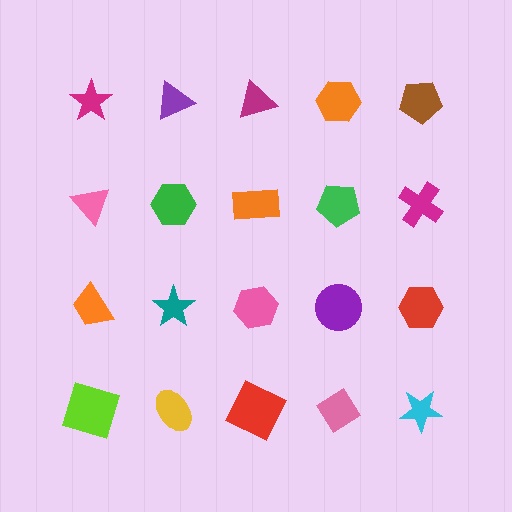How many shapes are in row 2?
5 shapes.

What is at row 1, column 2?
A purple triangle.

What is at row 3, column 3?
A pink hexagon.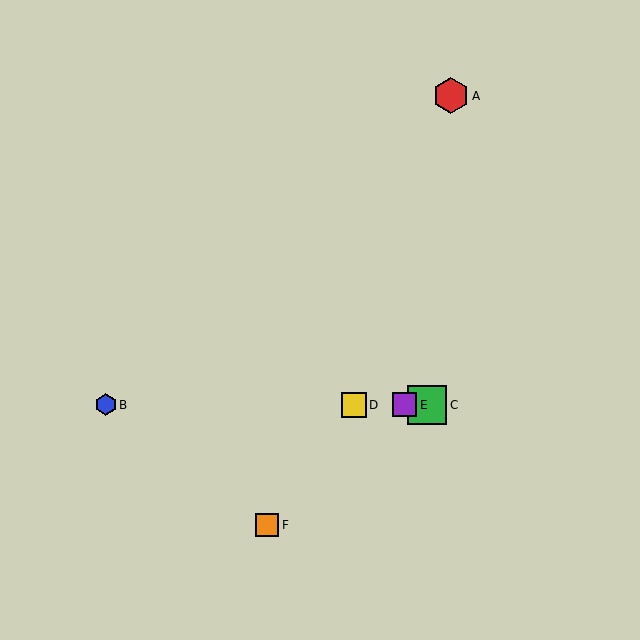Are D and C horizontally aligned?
Yes, both are at y≈405.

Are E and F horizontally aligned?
No, E is at y≈405 and F is at y≈525.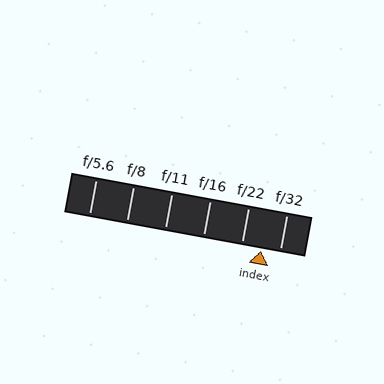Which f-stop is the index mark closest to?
The index mark is closest to f/32.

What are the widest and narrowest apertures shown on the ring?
The widest aperture shown is f/5.6 and the narrowest is f/32.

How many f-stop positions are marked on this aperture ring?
There are 6 f-stop positions marked.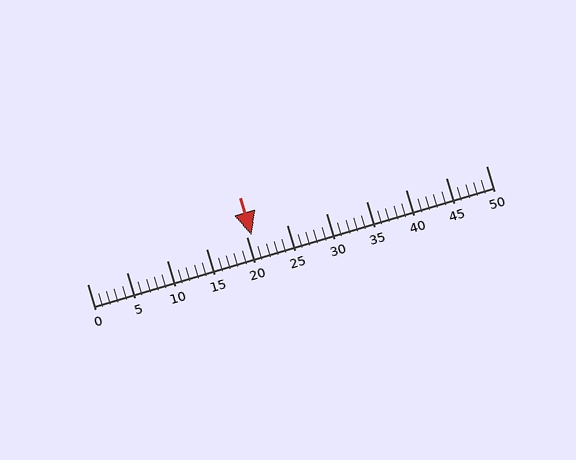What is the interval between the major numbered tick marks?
The major tick marks are spaced 5 units apart.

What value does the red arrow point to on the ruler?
The red arrow points to approximately 21.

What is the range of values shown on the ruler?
The ruler shows values from 0 to 50.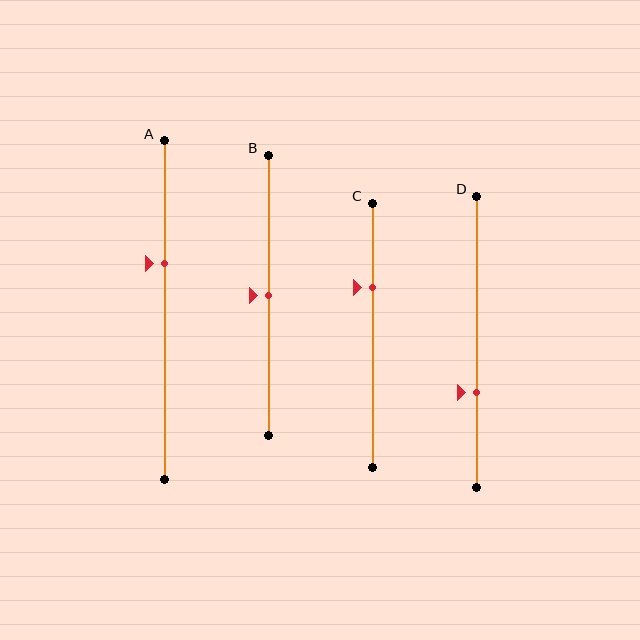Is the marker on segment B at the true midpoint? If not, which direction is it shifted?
Yes, the marker on segment B is at the true midpoint.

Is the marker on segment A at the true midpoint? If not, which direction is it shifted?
No, the marker on segment A is shifted upward by about 14% of the segment length.